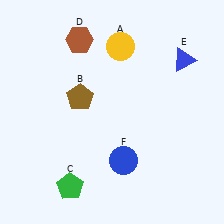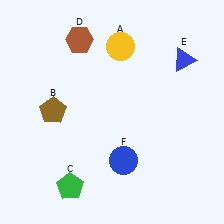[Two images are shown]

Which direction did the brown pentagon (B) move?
The brown pentagon (B) moved left.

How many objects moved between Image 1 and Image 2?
1 object moved between the two images.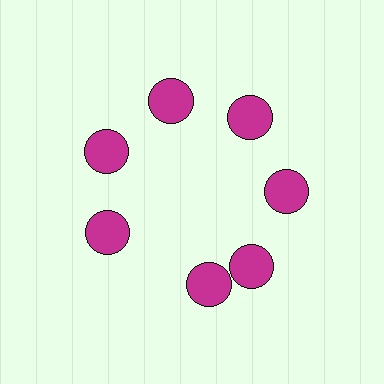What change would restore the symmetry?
The symmetry would be restored by rotating it back into even spacing with its neighbors so that all 7 circles sit at equal angles and equal distance from the center.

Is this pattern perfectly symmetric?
No. The 7 magenta circles are arranged in a ring, but one element near the 6 o'clock position is rotated out of alignment along the ring, breaking the 7-fold rotational symmetry.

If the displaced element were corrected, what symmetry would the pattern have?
It would have 7-fold rotational symmetry — the pattern would map onto itself every 51 degrees.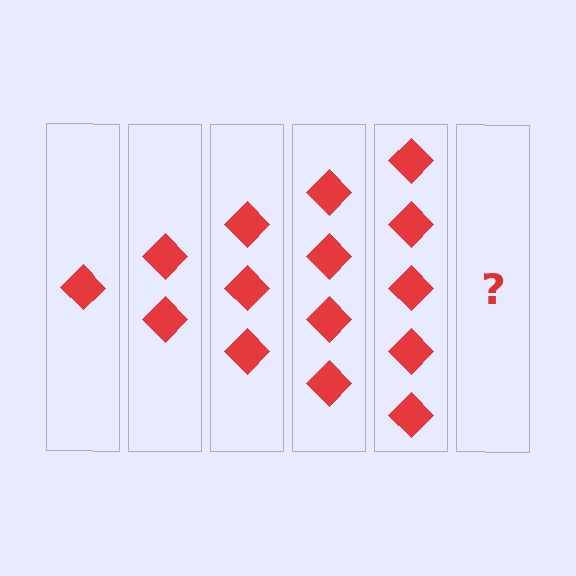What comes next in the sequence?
The next element should be 6 diamonds.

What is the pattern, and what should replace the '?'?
The pattern is that each step adds one more diamond. The '?' should be 6 diamonds.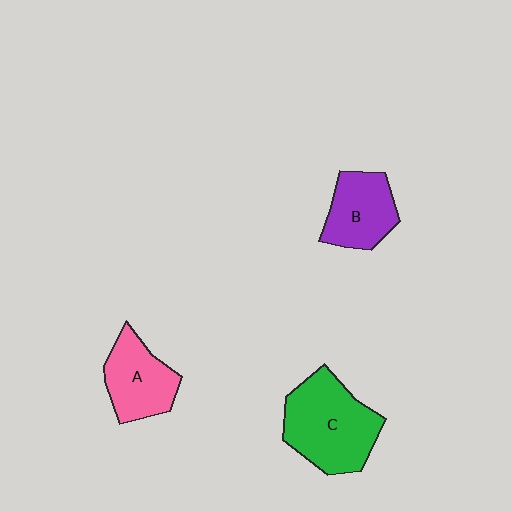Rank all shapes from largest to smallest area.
From largest to smallest: C (green), A (pink), B (purple).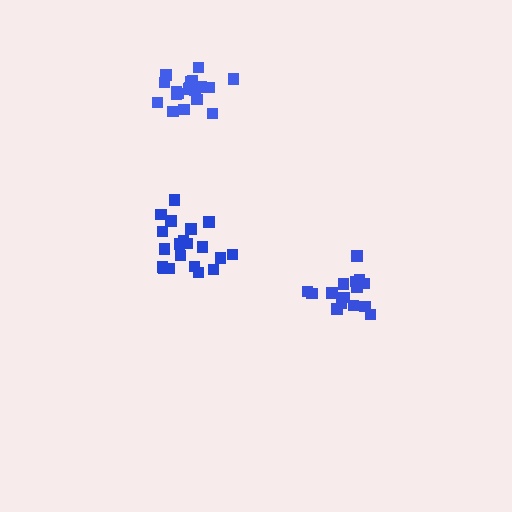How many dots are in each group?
Group 1: 15 dots, Group 2: 20 dots, Group 3: 19 dots (54 total).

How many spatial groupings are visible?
There are 3 spatial groupings.